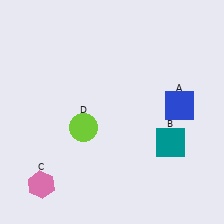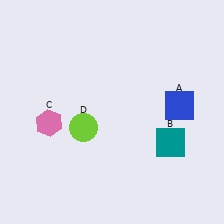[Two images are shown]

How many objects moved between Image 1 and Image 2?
1 object moved between the two images.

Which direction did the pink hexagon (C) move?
The pink hexagon (C) moved up.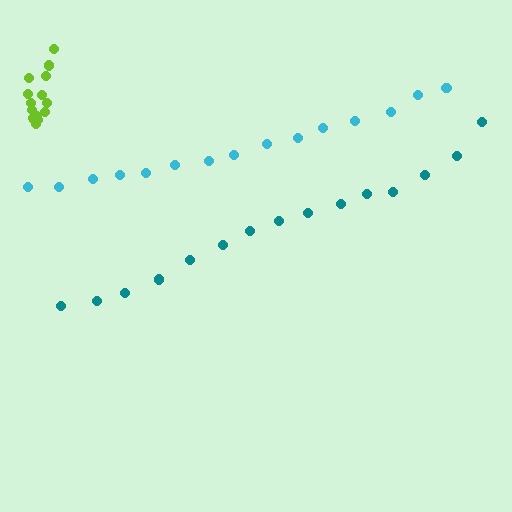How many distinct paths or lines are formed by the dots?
There are 3 distinct paths.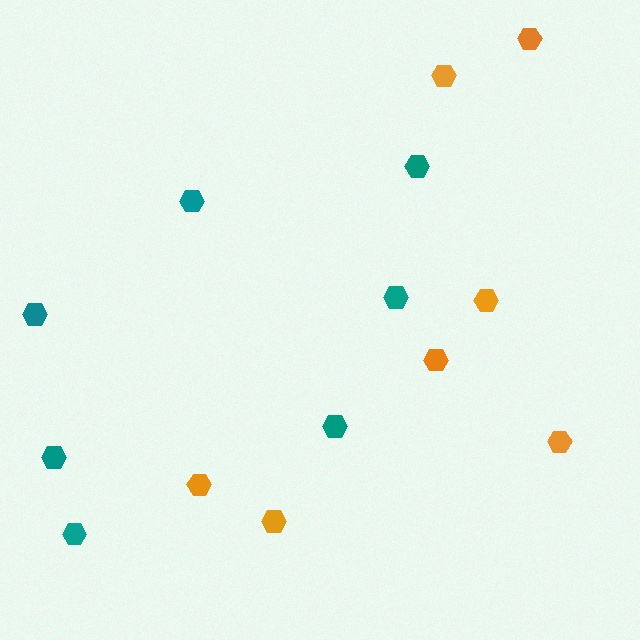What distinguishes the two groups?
There are 2 groups: one group of teal hexagons (7) and one group of orange hexagons (7).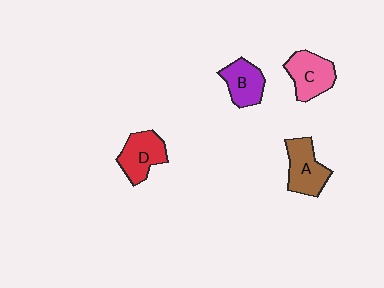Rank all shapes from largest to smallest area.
From largest to smallest: A (brown), C (pink), D (red), B (purple).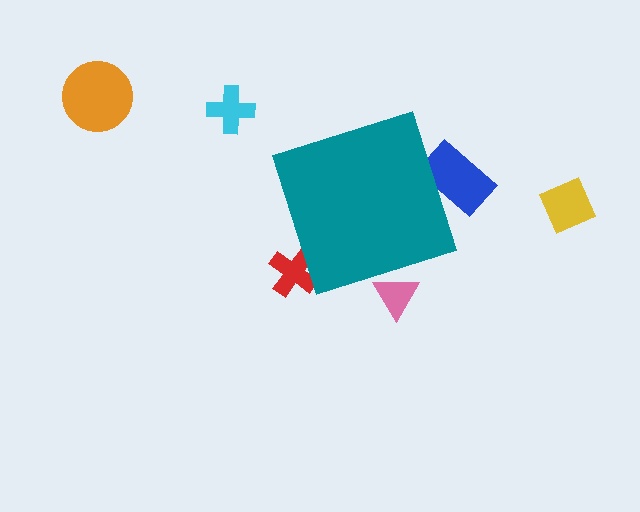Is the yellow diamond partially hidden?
No, the yellow diamond is fully visible.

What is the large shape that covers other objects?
A teal diamond.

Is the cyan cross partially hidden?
No, the cyan cross is fully visible.